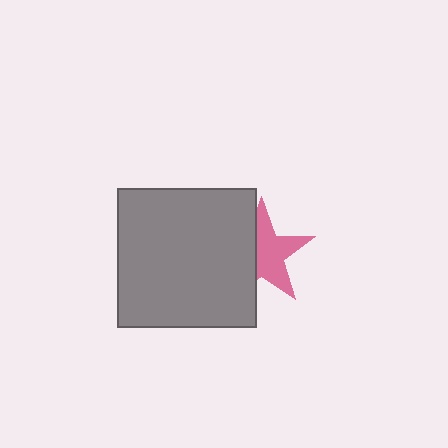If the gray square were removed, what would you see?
You would see the complete pink star.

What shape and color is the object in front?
The object in front is a gray square.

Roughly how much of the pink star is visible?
About half of it is visible (roughly 59%).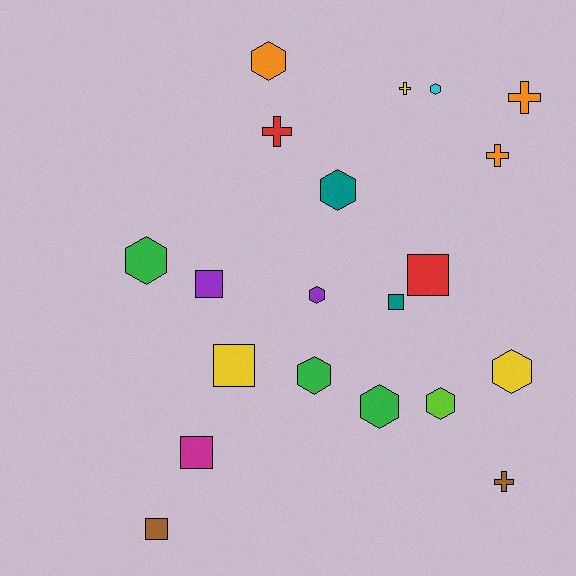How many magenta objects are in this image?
There is 1 magenta object.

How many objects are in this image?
There are 20 objects.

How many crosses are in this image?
There are 5 crosses.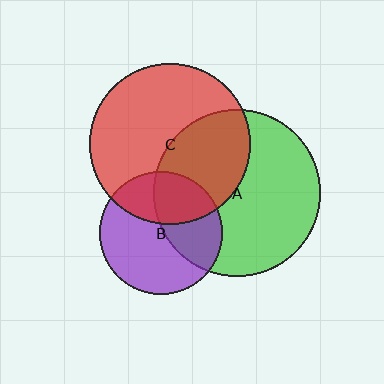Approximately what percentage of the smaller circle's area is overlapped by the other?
Approximately 40%.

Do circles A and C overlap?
Yes.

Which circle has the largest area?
Circle A (green).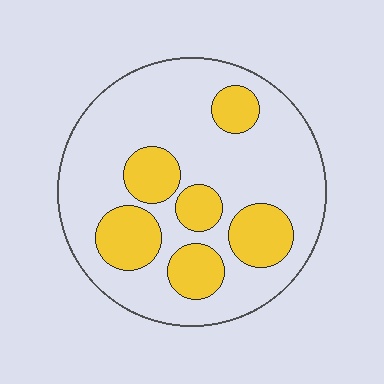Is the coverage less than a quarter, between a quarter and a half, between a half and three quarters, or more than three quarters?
Between a quarter and a half.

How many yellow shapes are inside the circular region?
6.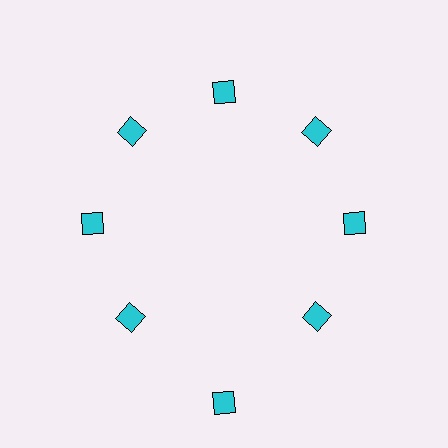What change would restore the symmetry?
The symmetry would be restored by moving it inward, back onto the ring so that all 8 diamonds sit at equal angles and equal distance from the center.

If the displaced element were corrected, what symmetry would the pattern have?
It would have 8-fold rotational symmetry — the pattern would map onto itself every 45 degrees.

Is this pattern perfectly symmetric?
No. The 8 cyan diamonds are arranged in a ring, but one element near the 6 o'clock position is pushed outward from the center, breaking the 8-fold rotational symmetry.